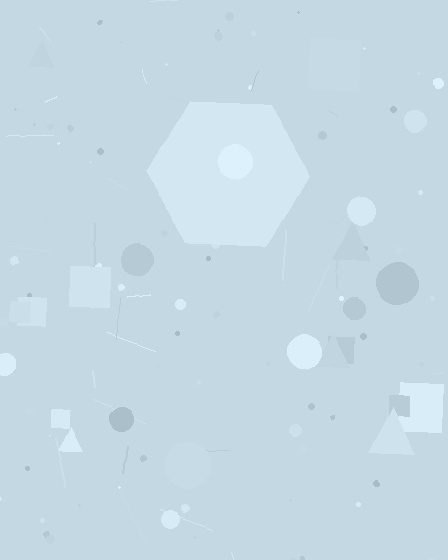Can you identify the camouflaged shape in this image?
The camouflaged shape is a hexagon.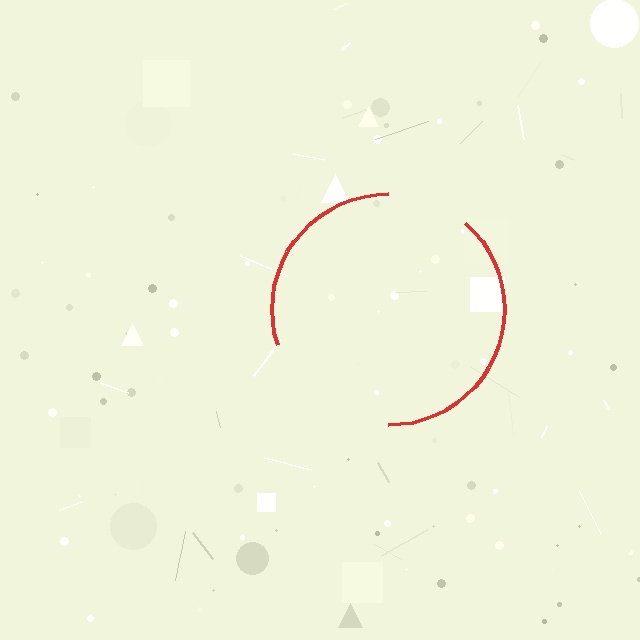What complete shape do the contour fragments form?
The contour fragments form a circle.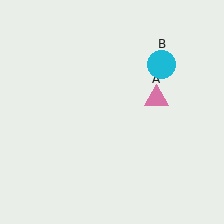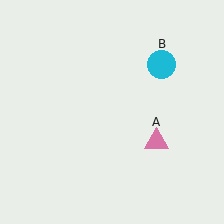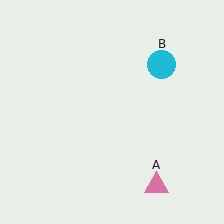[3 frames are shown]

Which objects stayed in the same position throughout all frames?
Cyan circle (object B) remained stationary.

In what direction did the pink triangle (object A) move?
The pink triangle (object A) moved down.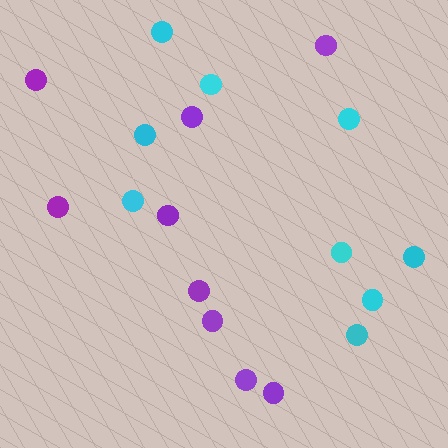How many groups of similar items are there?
There are 2 groups: one group of cyan circles (9) and one group of purple circles (9).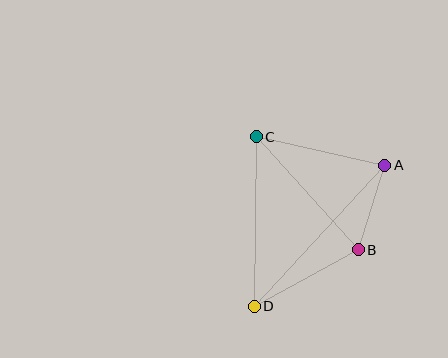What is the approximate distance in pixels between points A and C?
The distance between A and C is approximately 131 pixels.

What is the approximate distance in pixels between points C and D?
The distance between C and D is approximately 169 pixels.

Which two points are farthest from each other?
Points A and D are farthest from each other.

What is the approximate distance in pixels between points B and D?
The distance between B and D is approximately 118 pixels.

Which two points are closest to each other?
Points A and B are closest to each other.